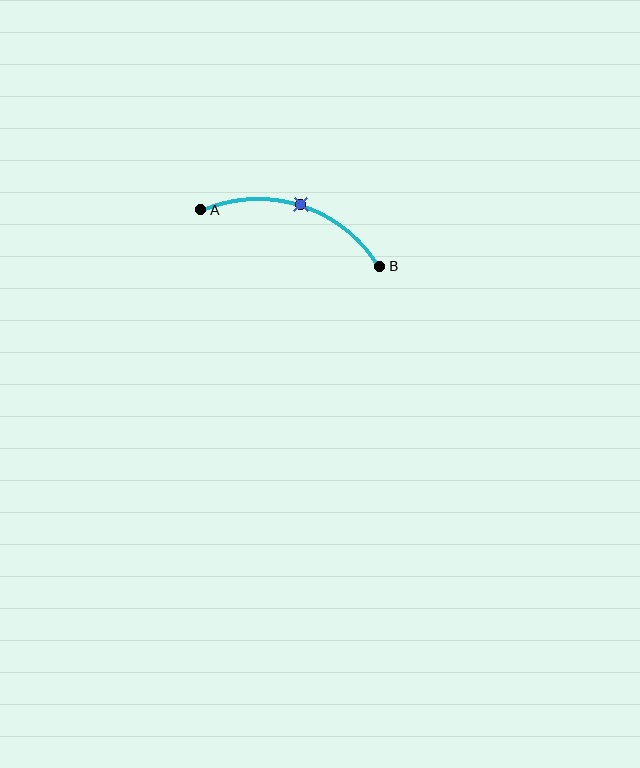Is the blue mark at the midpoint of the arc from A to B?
Yes. The blue mark lies on the arc at equal arc-length from both A and B — it is the arc midpoint.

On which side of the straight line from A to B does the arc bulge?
The arc bulges above the straight line connecting A and B.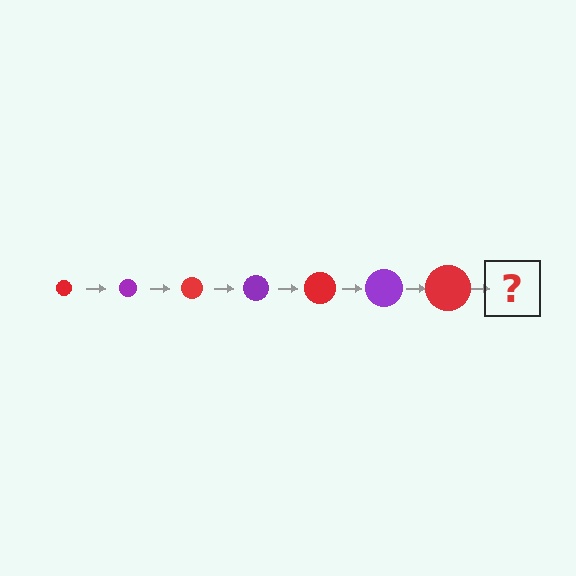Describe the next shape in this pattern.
It should be a purple circle, larger than the previous one.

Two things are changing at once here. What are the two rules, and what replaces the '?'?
The two rules are that the circle grows larger each step and the color cycles through red and purple. The '?' should be a purple circle, larger than the previous one.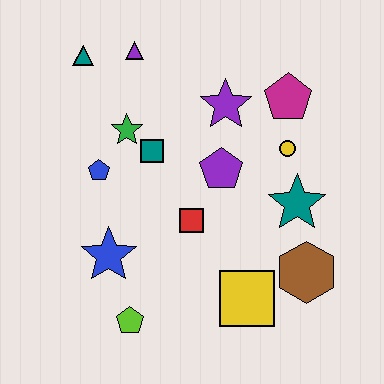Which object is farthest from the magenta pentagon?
The lime pentagon is farthest from the magenta pentagon.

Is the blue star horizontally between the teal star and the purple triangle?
No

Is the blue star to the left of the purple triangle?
Yes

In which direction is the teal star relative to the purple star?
The teal star is below the purple star.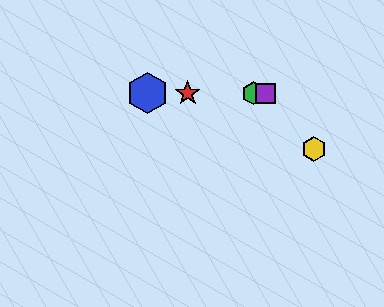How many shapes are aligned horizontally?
4 shapes (the red star, the blue hexagon, the green hexagon, the purple square) are aligned horizontally.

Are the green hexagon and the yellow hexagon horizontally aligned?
No, the green hexagon is at y≈93 and the yellow hexagon is at y≈149.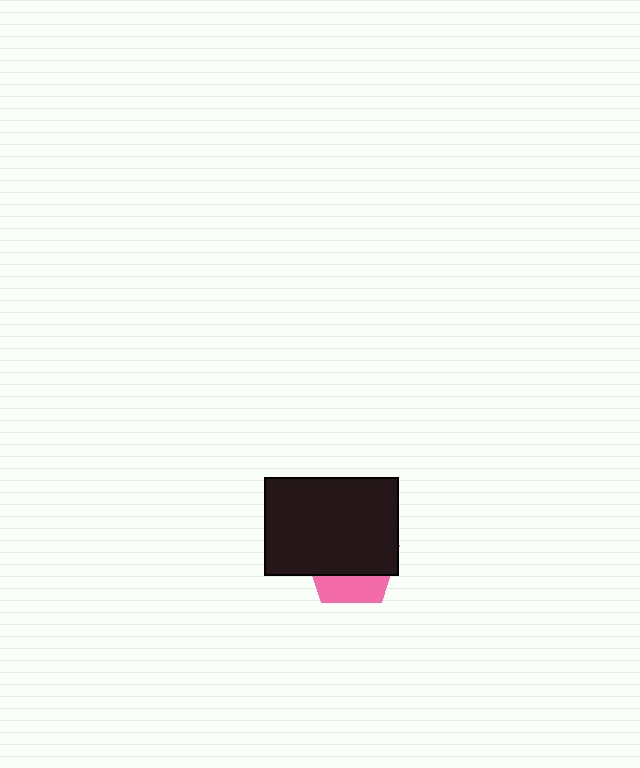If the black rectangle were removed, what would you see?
You would see the complete pink pentagon.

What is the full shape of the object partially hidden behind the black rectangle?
The partially hidden object is a pink pentagon.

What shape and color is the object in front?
The object in front is a black rectangle.